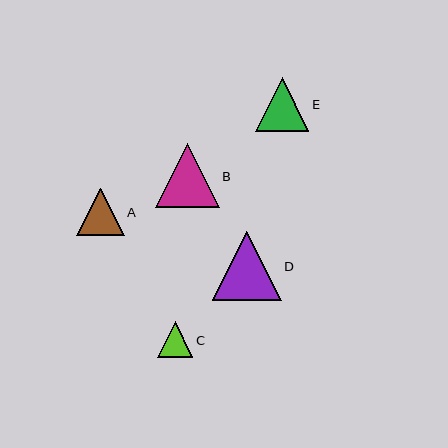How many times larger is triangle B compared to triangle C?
Triangle B is approximately 1.8 times the size of triangle C.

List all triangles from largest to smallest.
From largest to smallest: D, B, E, A, C.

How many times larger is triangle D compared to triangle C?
Triangle D is approximately 1.9 times the size of triangle C.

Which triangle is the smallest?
Triangle C is the smallest with a size of approximately 36 pixels.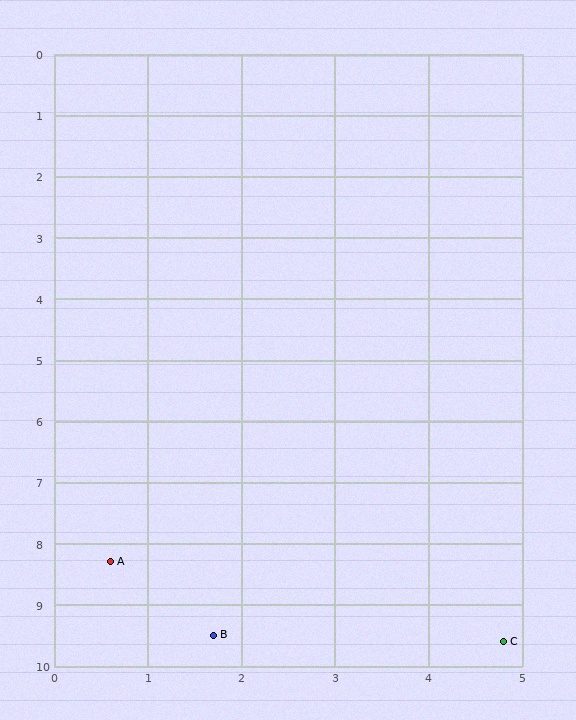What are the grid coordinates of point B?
Point B is at approximately (1.7, 9.5).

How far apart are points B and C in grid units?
Points B and C are about 3.1 grid units apart.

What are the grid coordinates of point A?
Point A is at approximately (0.6, 8.3).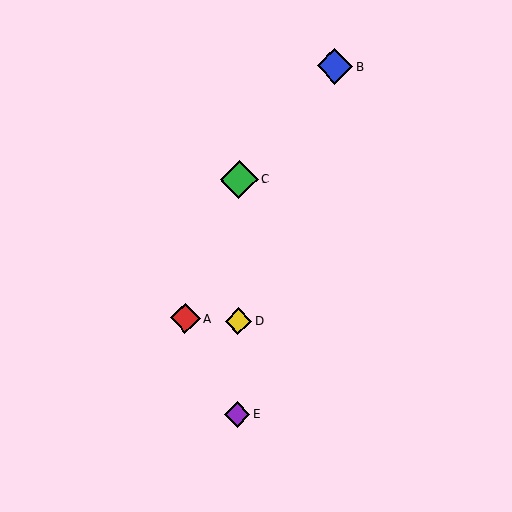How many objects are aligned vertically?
3 objects (C, D, E) are aligned vertically.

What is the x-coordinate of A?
Object A is at x≈185.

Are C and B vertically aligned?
No, C is at x≈239 and B is at x≈335.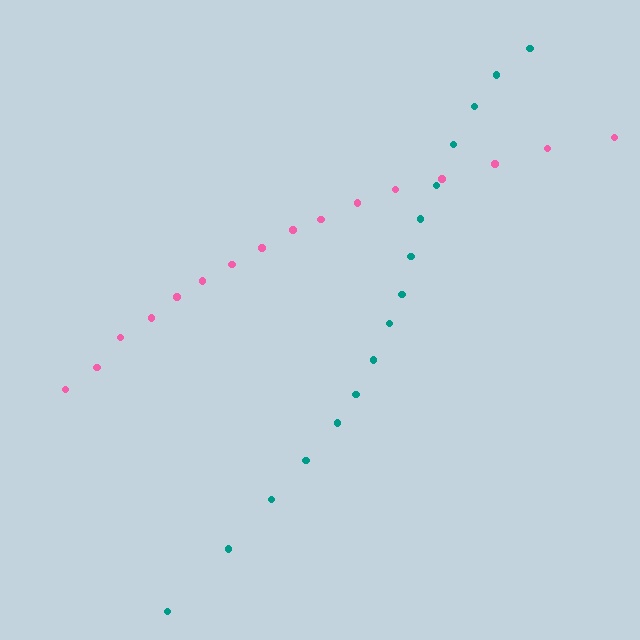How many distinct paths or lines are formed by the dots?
There are 2 distinct paths.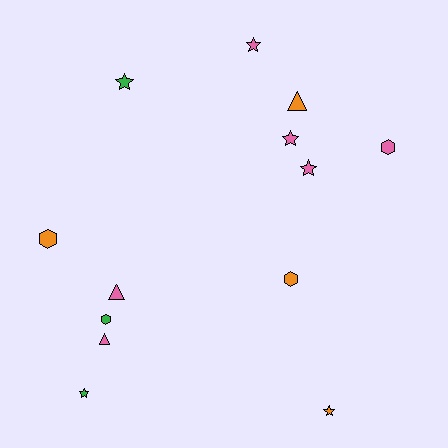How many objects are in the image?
There are 13 objects.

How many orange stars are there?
There is 1 orange star.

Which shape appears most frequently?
Star, with 6 objects.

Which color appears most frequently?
Pink, with 6 objects.